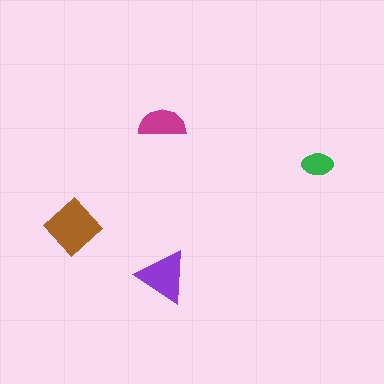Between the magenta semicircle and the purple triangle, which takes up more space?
The purple triangle.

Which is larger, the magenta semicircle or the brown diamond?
The brown diamond.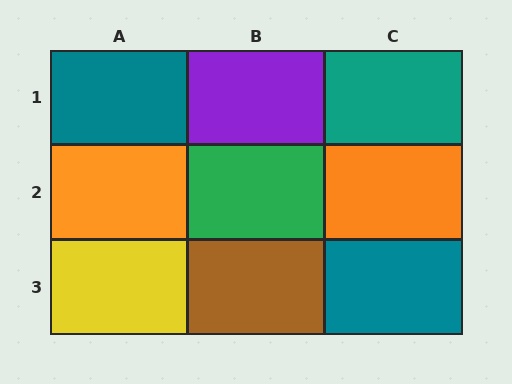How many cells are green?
1 cell is green.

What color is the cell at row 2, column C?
Orange.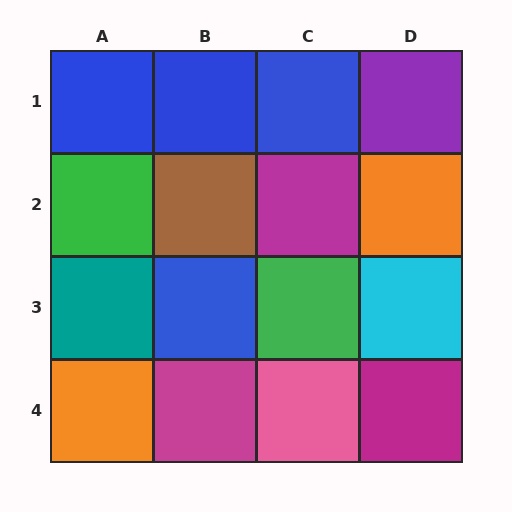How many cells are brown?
1 cell is brown.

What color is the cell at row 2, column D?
Orange.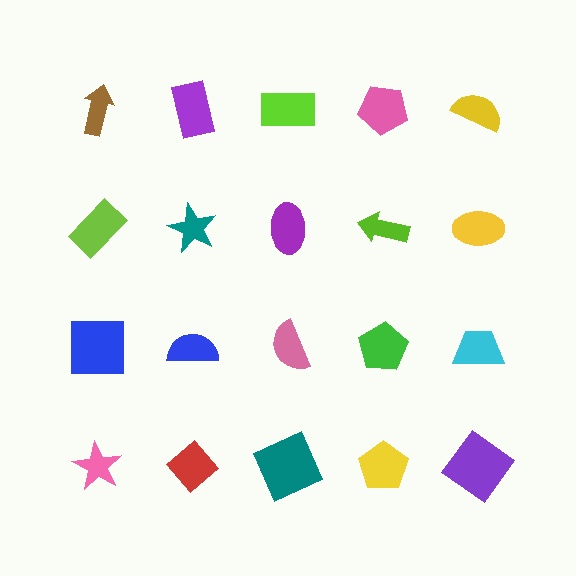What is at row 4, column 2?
A red diamond.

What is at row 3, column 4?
A green pentagon.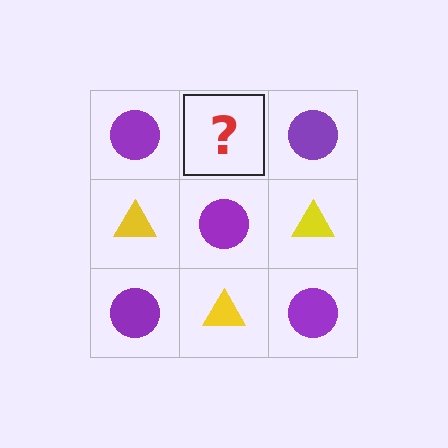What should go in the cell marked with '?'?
The missing cell should contain a yellow triangle.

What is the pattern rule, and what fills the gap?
The rule is that it alternates purple circle and yellow triangle in a checkerboard pattern. The gap should be filled with a yellow triangle.